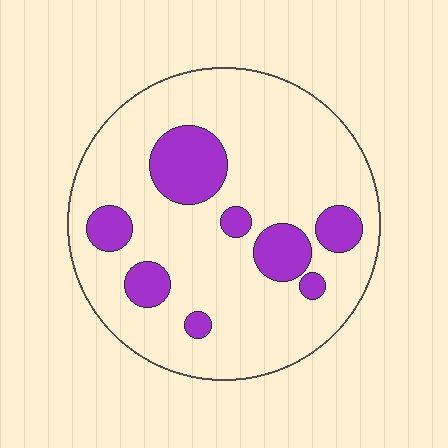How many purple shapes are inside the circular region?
8.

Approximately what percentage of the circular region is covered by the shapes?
Approximately 20%.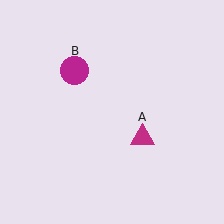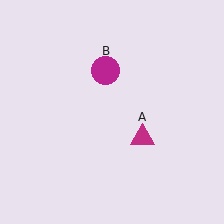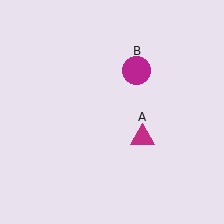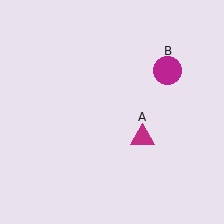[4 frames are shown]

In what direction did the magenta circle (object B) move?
The magenta circle (object B) moved right.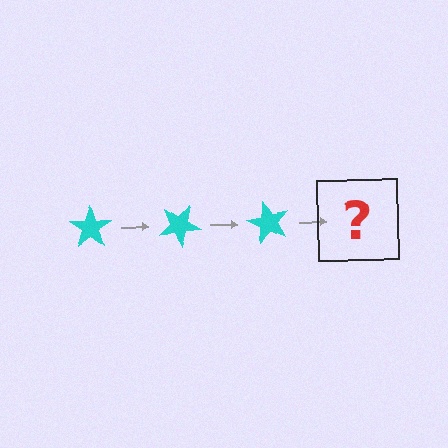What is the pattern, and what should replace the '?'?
The pattern is that the star rotates 30 degrees each step. The '?' should be a cyan star rotated 90 degrees.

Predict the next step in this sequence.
The next step is a cyan star rotated 90 degrees.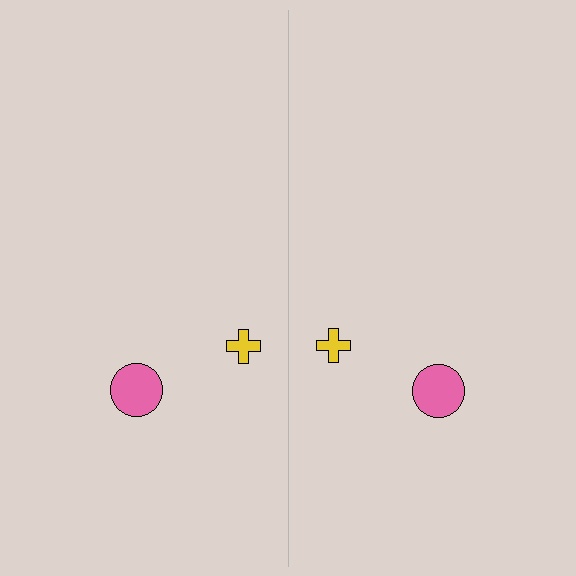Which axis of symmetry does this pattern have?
The pattern has a vertical axis of symmetry running through the center of the image.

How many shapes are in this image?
There are 4 shapes in this image.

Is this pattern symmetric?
Yes, this pattern has bilateral (reflection) symmetry.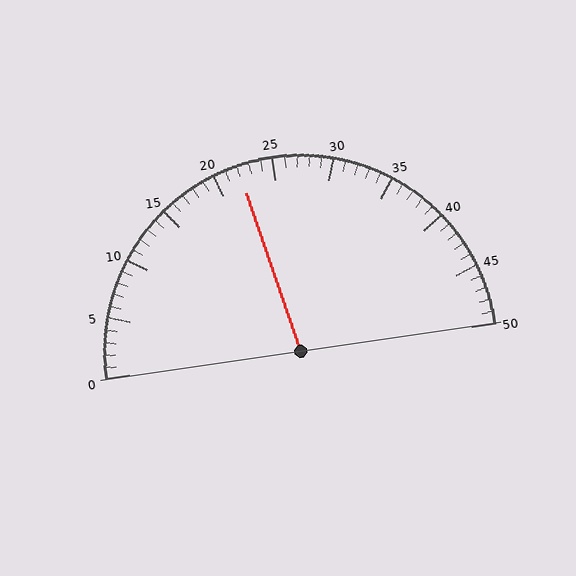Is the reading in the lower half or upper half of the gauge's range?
The reading is in the lower half of the range (0 to 50).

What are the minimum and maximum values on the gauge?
The gauge ranges from 0 to 50.